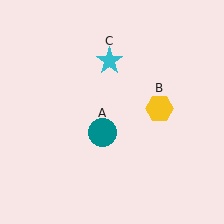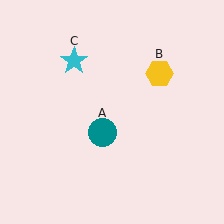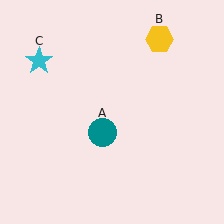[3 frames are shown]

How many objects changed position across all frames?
2 objects changed position: yellow hexagon (object B), cyan star (object C).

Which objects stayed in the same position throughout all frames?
Teal circle (object A) remained stationary.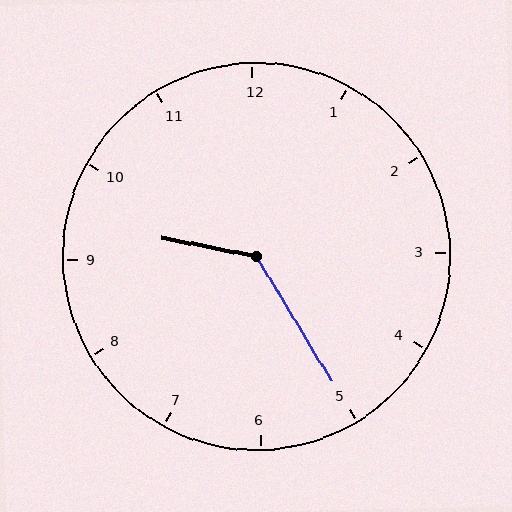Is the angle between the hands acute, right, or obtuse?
It is obtuse.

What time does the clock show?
9:25.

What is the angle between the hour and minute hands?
Approximately 132 degrees.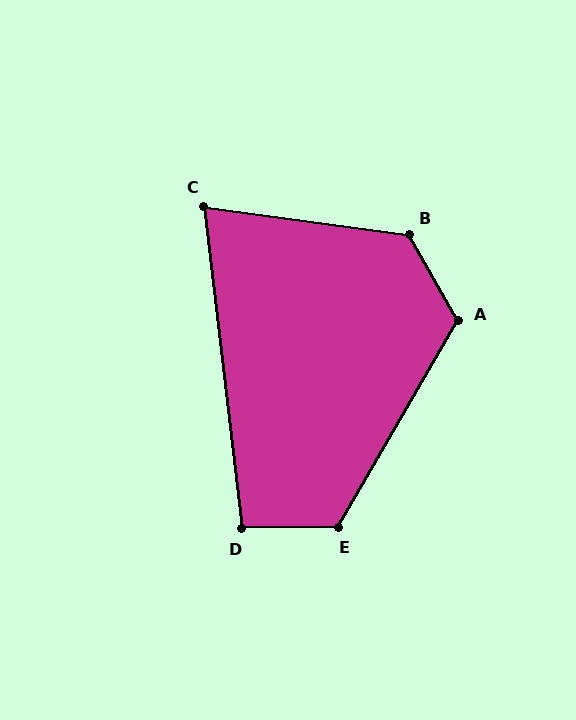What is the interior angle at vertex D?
Approximately 96 degrees (obtuse).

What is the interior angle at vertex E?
Approximately 121 degrees (obtuse).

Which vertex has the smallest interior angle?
C, at approximately 76 degrees.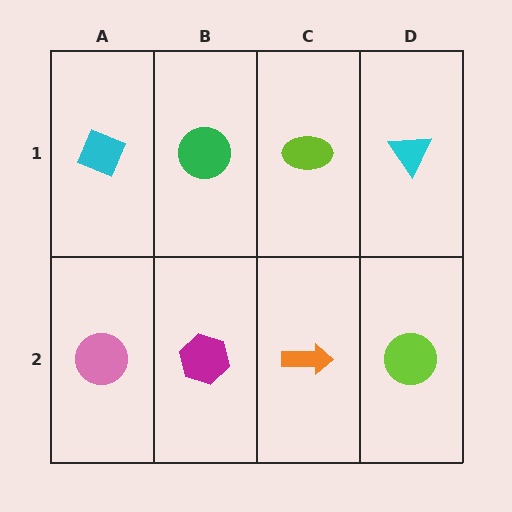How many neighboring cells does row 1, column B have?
3.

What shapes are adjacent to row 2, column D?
A cyan triangle (row 1, column D), an orange arrow (row 2, column C).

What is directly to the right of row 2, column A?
A magenta hexagon.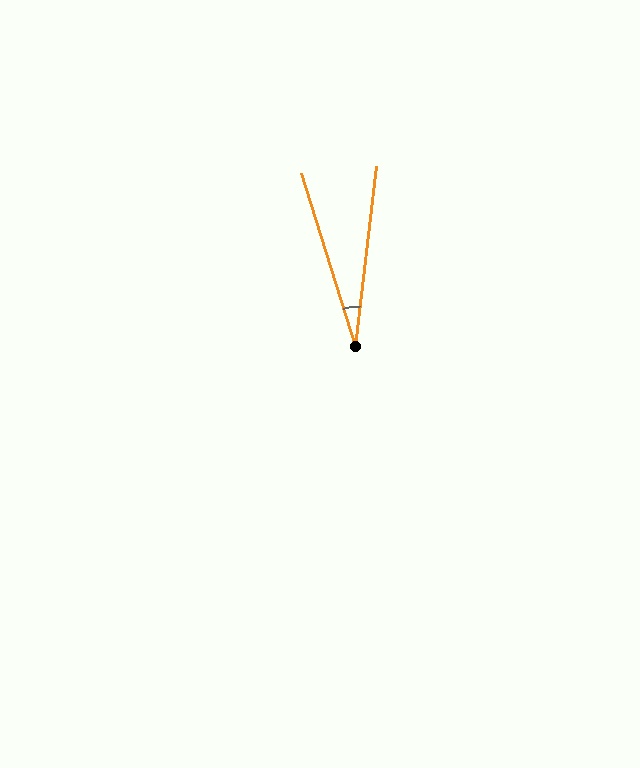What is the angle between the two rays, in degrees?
Approximately 24 degrees.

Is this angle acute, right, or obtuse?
It is acute.